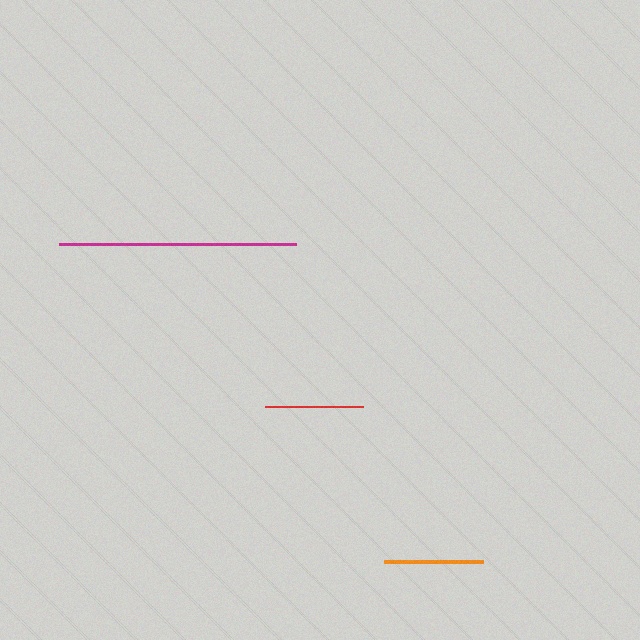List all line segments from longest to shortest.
From longest to shortest: magenta, orange, red.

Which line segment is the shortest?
The red line is the shortest at approximately 98 pixels.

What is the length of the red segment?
The red segment is approximately 98 pixels long.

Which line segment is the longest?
The magenta line is the longest at approximately 237 pixels.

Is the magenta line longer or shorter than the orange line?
The magenta line is longer than the orange line.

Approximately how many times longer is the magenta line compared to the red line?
The magenta line is approximately 2.4 times the length of the red line.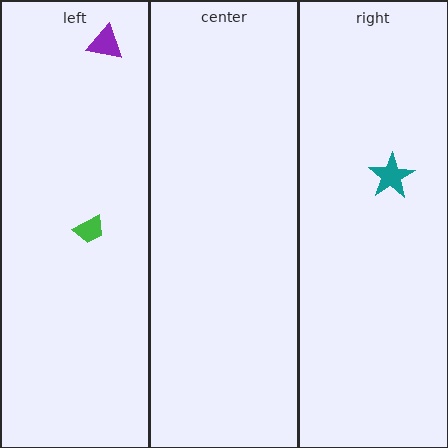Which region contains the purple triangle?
The left region.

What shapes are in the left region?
The green trapezoid, the purple triangle.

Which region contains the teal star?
The right region.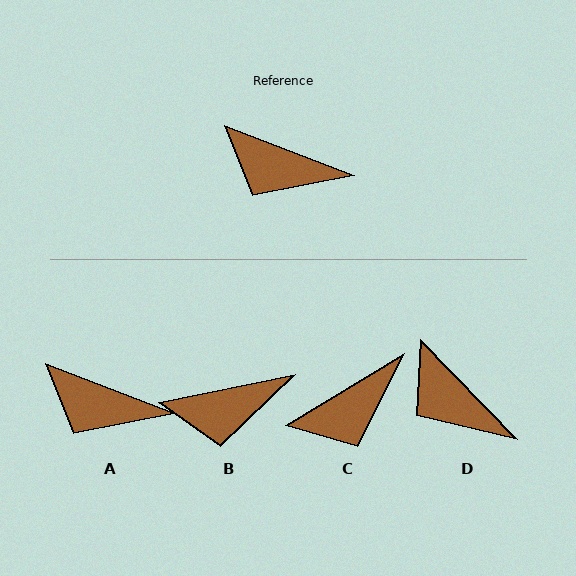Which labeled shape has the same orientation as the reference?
A.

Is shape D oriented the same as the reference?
No, it is off by about 25 degrees.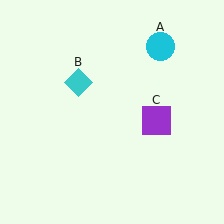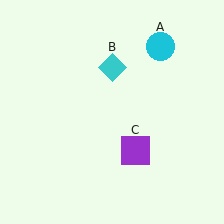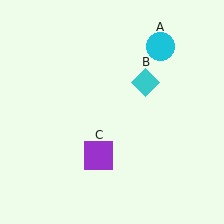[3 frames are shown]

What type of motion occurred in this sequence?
The cyan diamond (object B), purple square (object C) rotated clockwise around the center of the scene.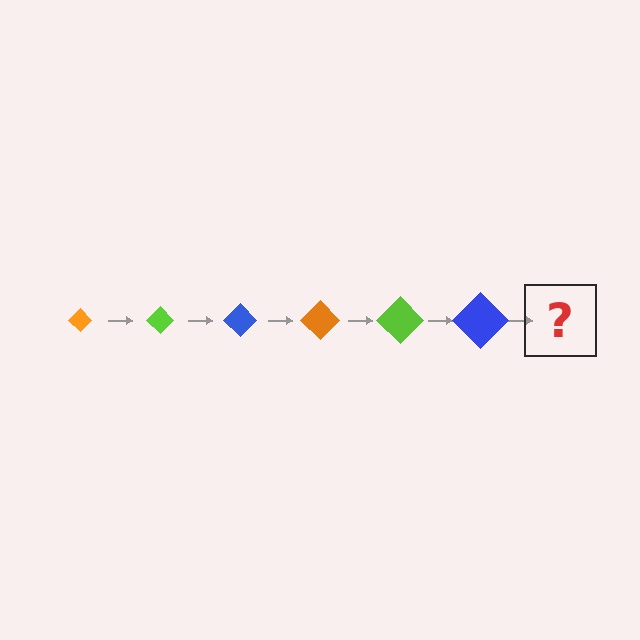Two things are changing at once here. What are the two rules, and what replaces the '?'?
The two rules are that the diamond grows larger each step and the color cycles through orange, lime, and blue. The '?' should be an orange diamond, larger than the previous one.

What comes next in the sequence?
The next element should be an orange diamond, larger than the previous one.